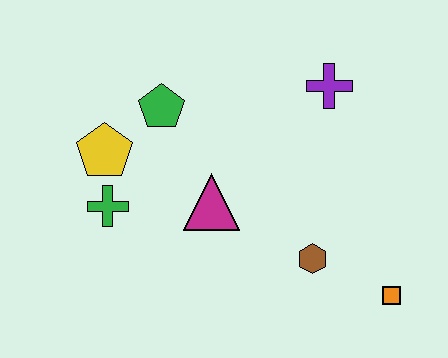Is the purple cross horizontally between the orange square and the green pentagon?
Yes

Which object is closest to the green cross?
The yellow pentagon is closest to the green cross.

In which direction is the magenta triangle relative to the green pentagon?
The magenta triangle is below the green pentagon.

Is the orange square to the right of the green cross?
Yes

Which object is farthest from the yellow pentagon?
The orange square is farthest from the yellow pentagon.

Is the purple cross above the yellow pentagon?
Yes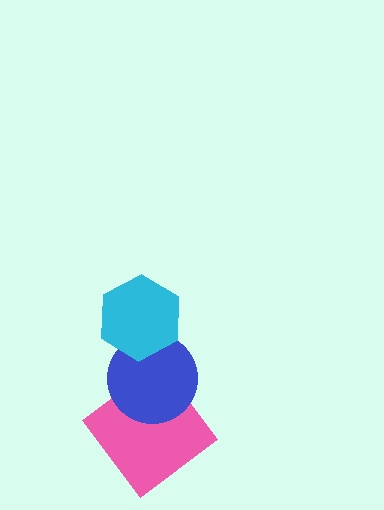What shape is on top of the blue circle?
The cyan hexagon is on top of the blue circle.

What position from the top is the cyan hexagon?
The cyan hexagon is 1st from the top.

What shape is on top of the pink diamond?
The blue circle is on top of the pink diamond.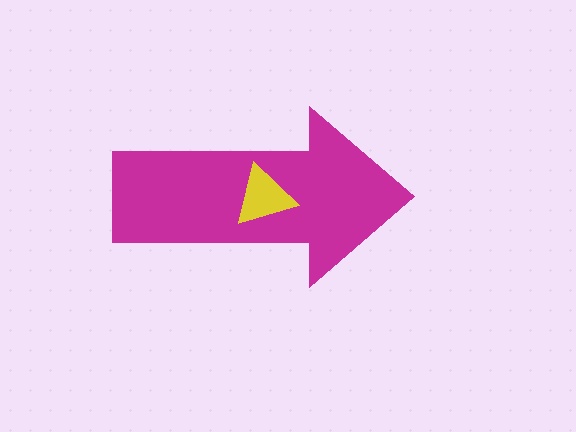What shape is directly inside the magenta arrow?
The yellow triangle.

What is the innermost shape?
The yellow triangle.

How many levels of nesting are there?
2.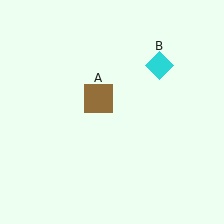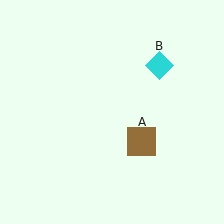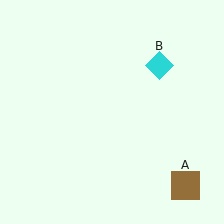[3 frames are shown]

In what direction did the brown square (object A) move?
The brown square (object A) moved down and to the right.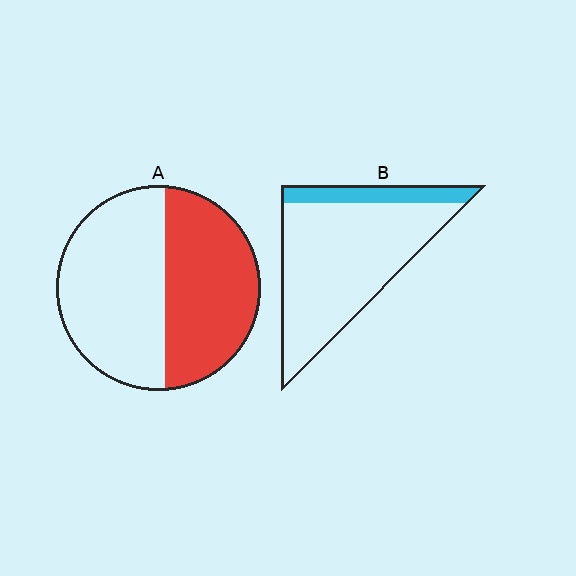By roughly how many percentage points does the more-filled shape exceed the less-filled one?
By roughly 30 percentage points (A over B).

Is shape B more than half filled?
No.